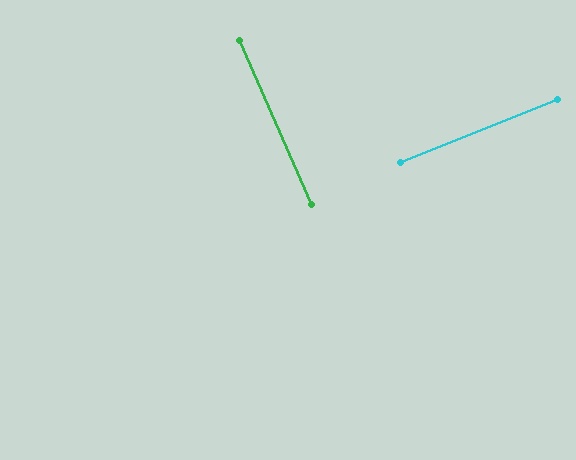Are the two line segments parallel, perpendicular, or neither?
Perpendicular — they meet at approximately 88°.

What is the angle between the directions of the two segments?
Approximately 88 degrees.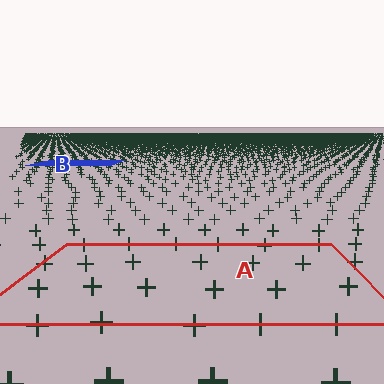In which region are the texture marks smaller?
The texture marks are smaller in region B, because it is farther away.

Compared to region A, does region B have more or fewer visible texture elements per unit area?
Region B has more texture elements per unit area — they are packed more densely because it is farther away.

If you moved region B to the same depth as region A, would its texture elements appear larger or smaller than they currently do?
They would appear larger. At a closer depth, the same texture elements are projected at a bigger on-screen size.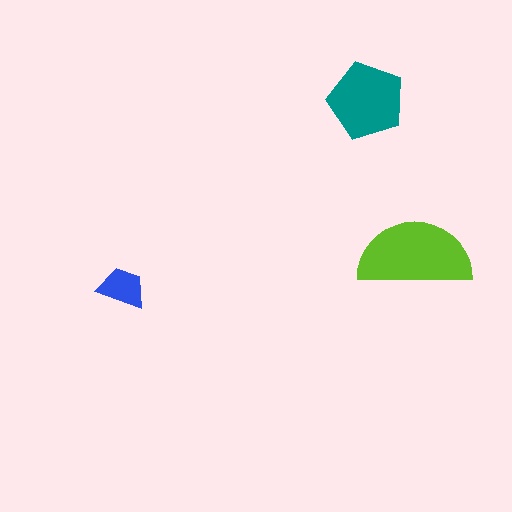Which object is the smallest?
The blue trapezoid.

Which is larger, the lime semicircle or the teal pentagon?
The lime semicircle.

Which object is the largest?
The lime semicircle.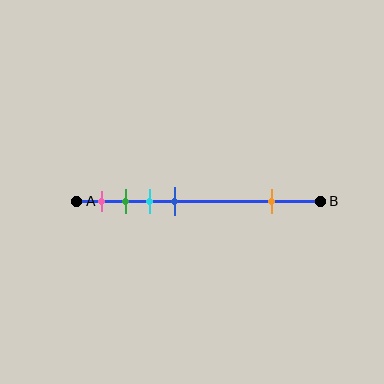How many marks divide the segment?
There are 5 marks dividing the segment.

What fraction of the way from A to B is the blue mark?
The blue mark is approximately 40% (0.4) of the way from A to B.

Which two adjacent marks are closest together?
The green and cyan marks are the closest adjacent pair.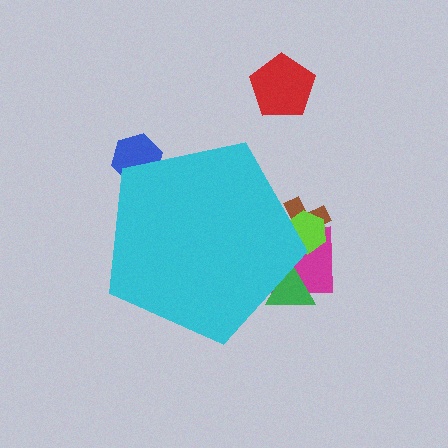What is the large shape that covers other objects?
A cyan pentagon.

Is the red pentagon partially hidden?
No, the red pentagon is fully visible.